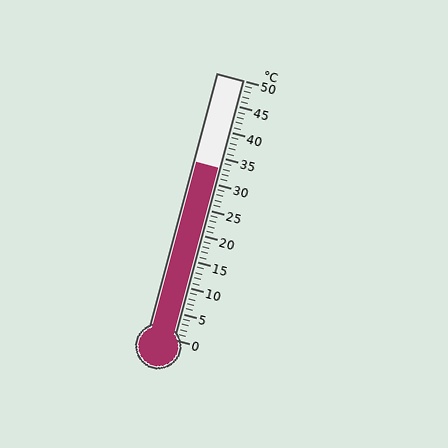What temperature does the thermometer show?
The thermometer shows approximately 33°C.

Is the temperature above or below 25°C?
The temperature is above 25°C.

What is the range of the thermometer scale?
The thermometer scale ranges from 0°C to 50°C.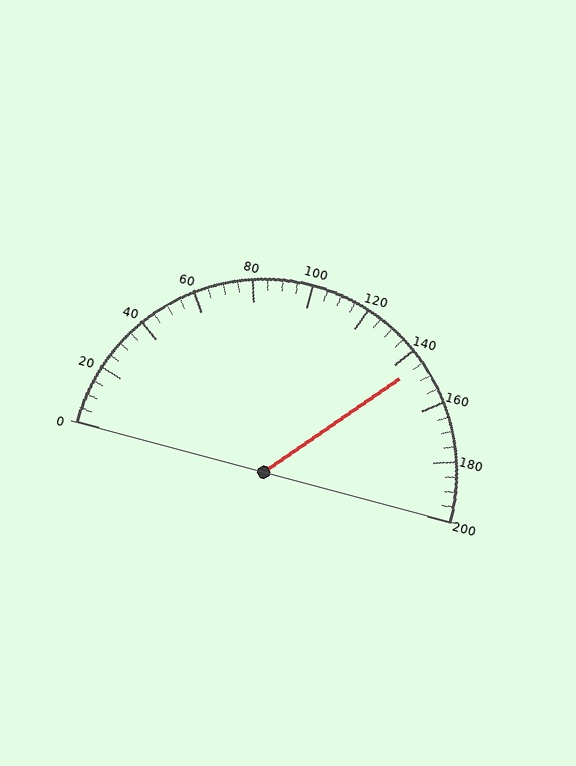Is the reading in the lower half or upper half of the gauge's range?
The reading is in the upper half of the range (0 to 200).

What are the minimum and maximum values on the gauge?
The gauge ranges from 0 to 200.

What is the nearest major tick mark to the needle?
The nearest major tick mark is 140.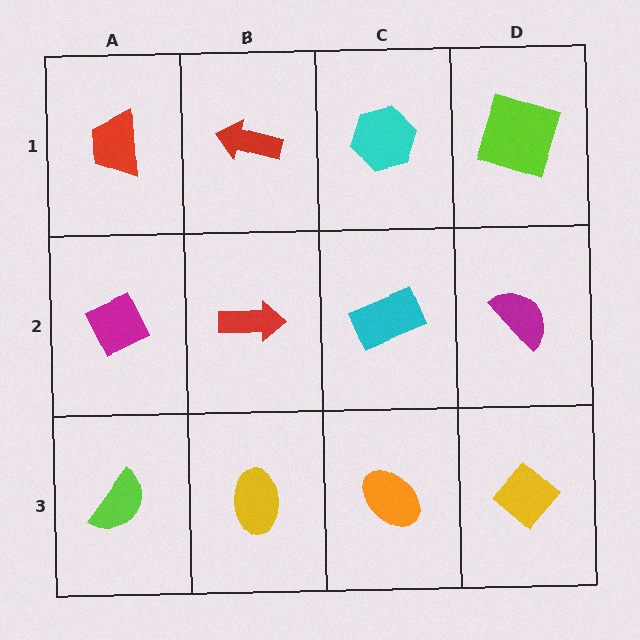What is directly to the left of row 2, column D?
A cyan rectangle.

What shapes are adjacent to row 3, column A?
A magenta diamond (row 2, column A), a yellow ellipse (row 3, column B).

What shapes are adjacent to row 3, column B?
A red arrow (row 2, column B), a lime semicircle (row 3, column A), an orange ellipse (row 3, column C).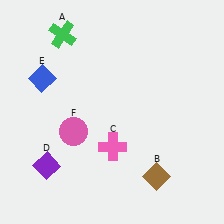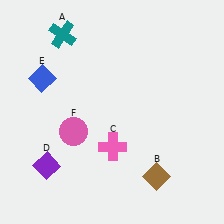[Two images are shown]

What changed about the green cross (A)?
In Image 1, A is green. In Image 2, it changed to teal.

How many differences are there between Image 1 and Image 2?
There is 1 difference between the two images.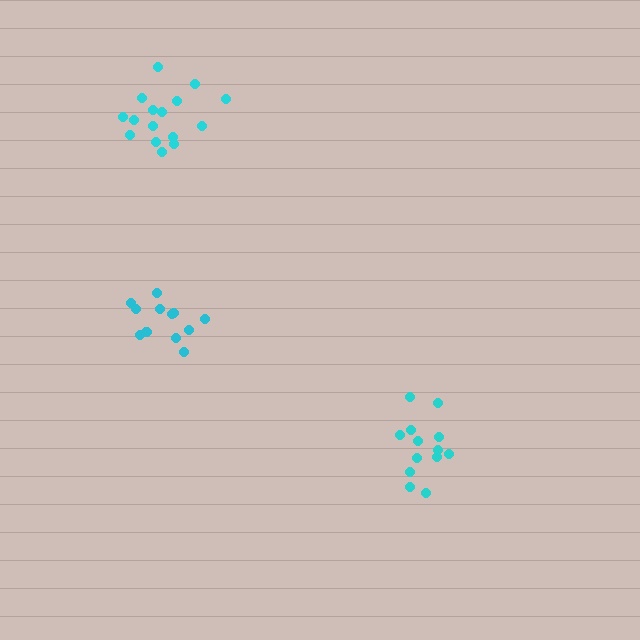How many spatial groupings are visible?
There are 3 spatial groupings.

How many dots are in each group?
Group 1: 12 dots, Group 2: 13 dots, Group 3: 16 dots (41 total).